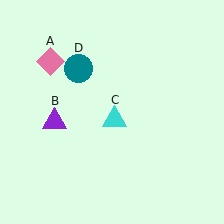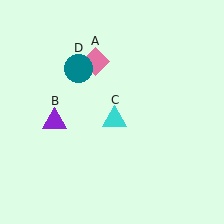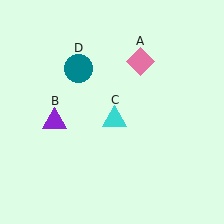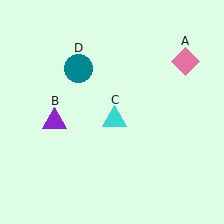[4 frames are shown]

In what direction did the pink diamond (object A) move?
The pink diamond (object A) moved right.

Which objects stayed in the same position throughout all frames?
Purple triangle (object B) and cyan triangle (object C) and teal circle (object D) remained stationary.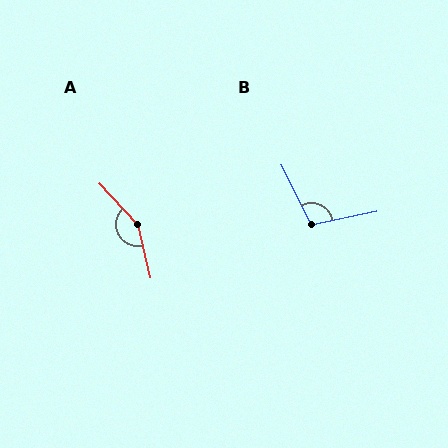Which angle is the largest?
A, at approximately 150 degrees.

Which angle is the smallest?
B, at approximately 104 degrees.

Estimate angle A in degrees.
Approximately 150 degrees.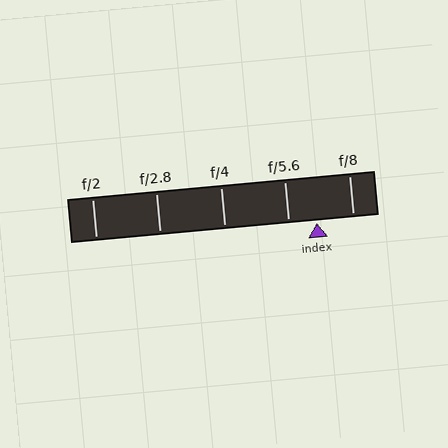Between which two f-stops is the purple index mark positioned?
The index mark is between f/5.6 and f/8.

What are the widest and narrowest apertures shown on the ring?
The widest aperture shown is f/2 and the narrowest is f/8.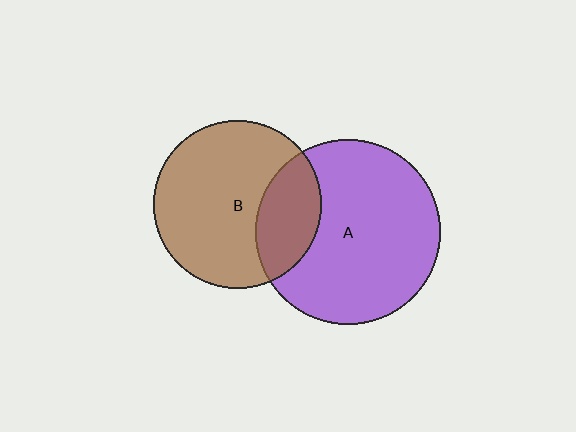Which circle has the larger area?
Circle A (purple).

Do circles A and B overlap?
Yes.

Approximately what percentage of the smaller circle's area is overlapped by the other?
Approximately 25%.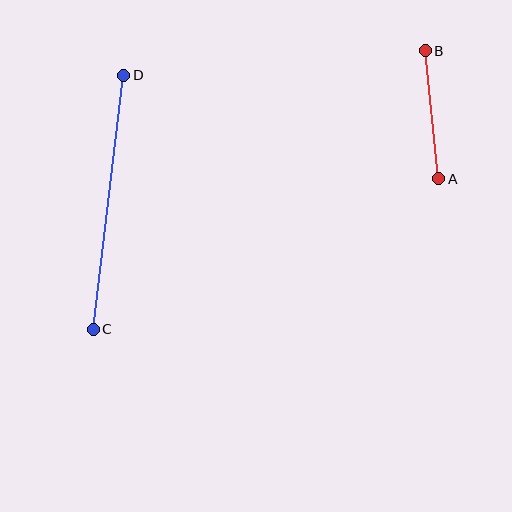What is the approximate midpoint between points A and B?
The midpoint is at approximately (432, 115) pixels.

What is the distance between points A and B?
The distance is approximately 129 pixels.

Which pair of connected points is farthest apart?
Points C and D are farthest apart.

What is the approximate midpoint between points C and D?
The midpoint is at approximately (108, 202) pixels.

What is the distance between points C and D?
The distance is approximately 256 pixels.